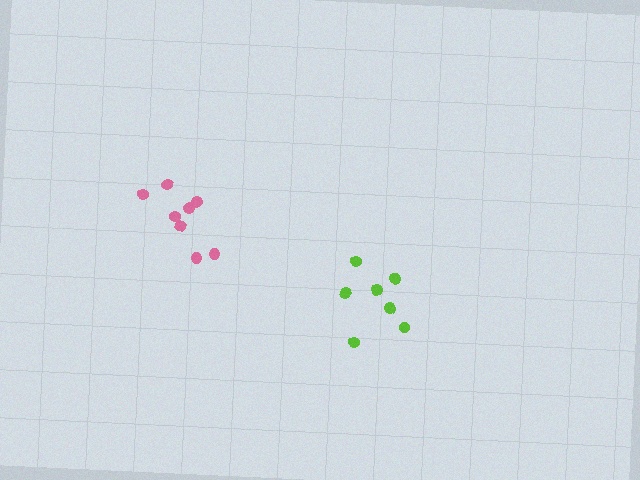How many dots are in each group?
Group 1: 9 dots, Group 2: 7 dots (16 total).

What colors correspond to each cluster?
The clusters are colored: pink, lime.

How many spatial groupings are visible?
There are 2 spatial groupings.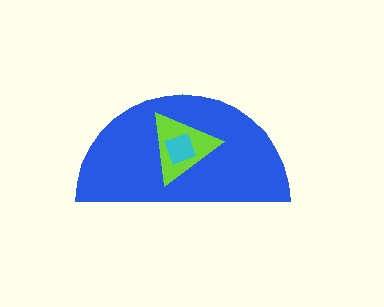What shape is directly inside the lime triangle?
The cyan diamond.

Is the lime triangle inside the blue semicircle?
Yes.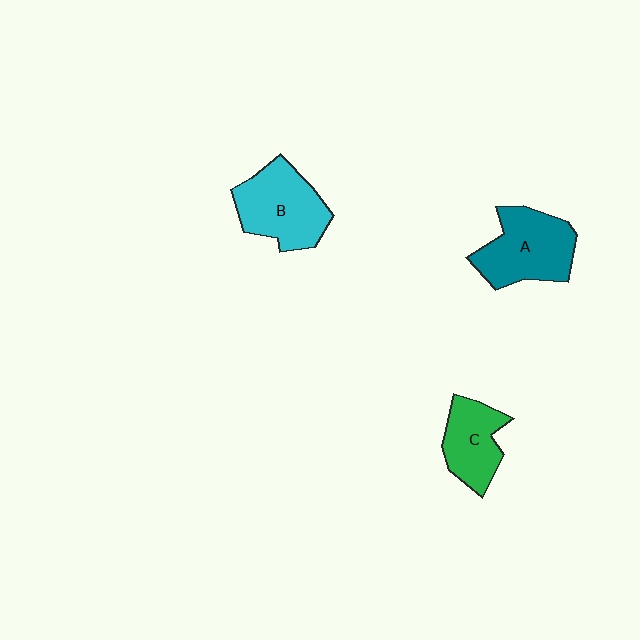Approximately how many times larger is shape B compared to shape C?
Approximately 1.4 times.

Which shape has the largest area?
Shape A (teal).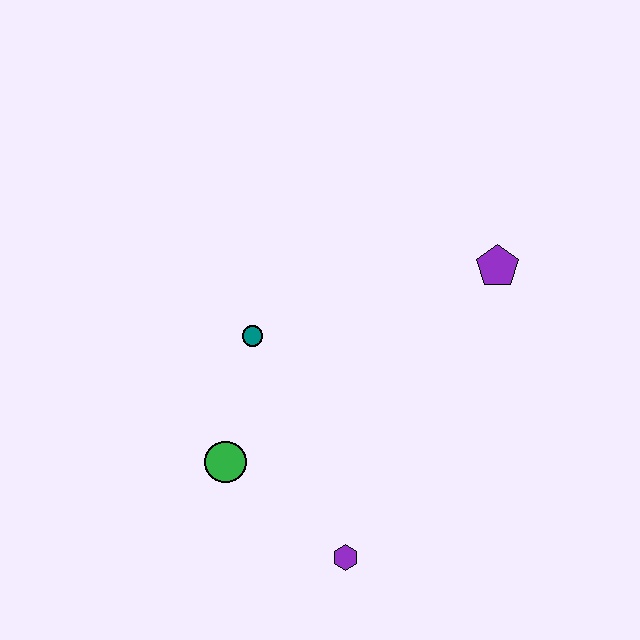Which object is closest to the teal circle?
The green circle is closest to the teal circle.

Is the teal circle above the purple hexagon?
Yes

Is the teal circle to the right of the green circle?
Yes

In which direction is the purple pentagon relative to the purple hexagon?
The purple pentagon is above the purple hexagon.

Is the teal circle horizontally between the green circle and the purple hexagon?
Yes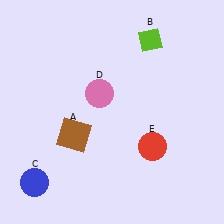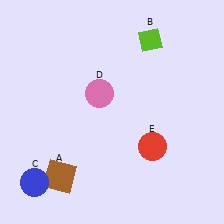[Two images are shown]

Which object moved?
The brown square (A) moved down.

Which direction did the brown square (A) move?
The brown square (A) moved down.